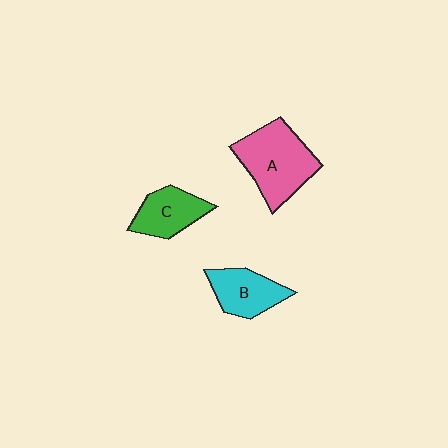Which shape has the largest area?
Shape A (pink).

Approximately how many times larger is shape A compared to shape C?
Approximately 1.6 times.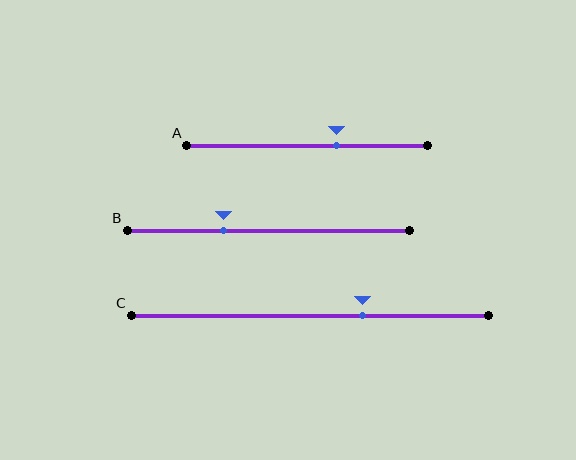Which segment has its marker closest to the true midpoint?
Segment A has its marker closest to the true midpoint.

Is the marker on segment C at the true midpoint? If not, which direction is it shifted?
No, the marker on segment C is shifted to the right by about 15% of the segment length.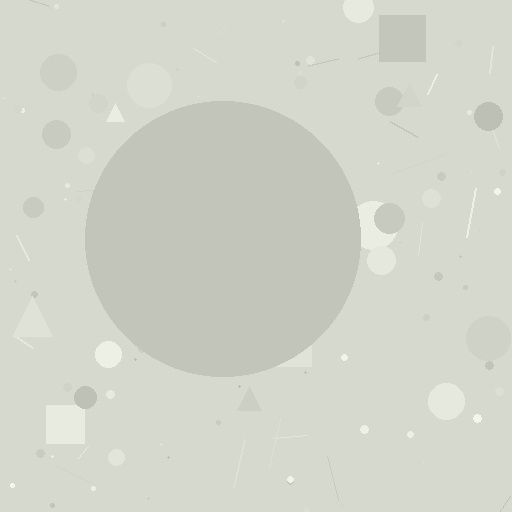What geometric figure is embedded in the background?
A circle is embedded in the background.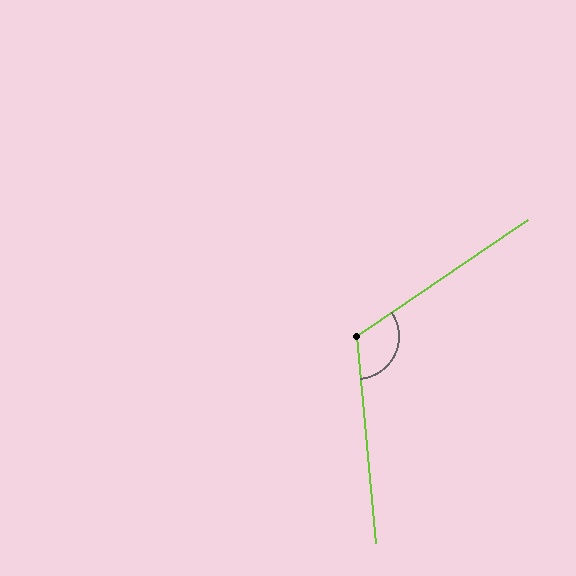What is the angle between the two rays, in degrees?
Approximately 119 degrees.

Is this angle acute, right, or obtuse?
It is obtuse.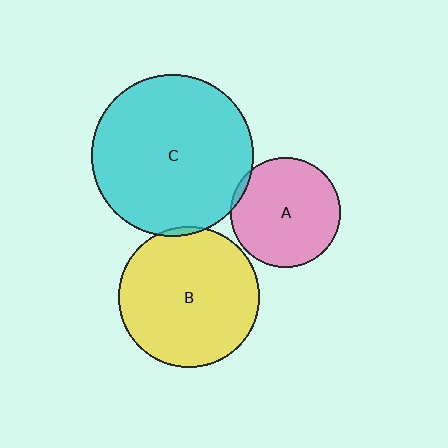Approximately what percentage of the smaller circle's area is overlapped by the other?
Approximately 5%.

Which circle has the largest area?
Circle C (cyan).